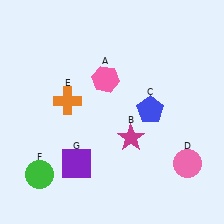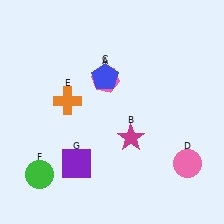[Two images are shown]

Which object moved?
The blue pentagon (C) moved left.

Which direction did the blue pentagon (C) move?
The blue pentagon (C) moved left.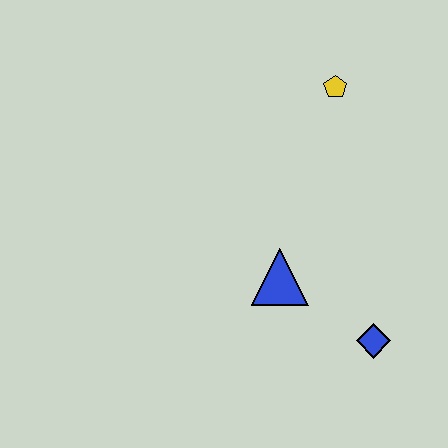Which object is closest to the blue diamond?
The blue triangle is closest to the blue diamond.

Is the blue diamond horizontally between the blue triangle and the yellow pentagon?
No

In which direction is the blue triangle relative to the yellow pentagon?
The blue triangle is below the yellow pentagon.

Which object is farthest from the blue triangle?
The yellow pentagon is farthest from the blue triangle.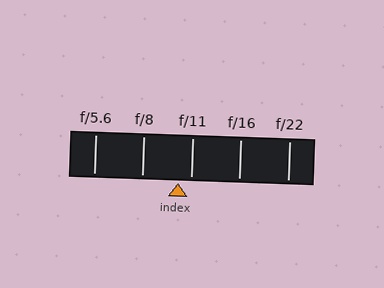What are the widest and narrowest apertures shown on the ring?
The widest aperture shown is f/5.6 and the narrowest is f/22.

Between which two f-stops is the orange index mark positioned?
The index mark is between f/8 and f/11.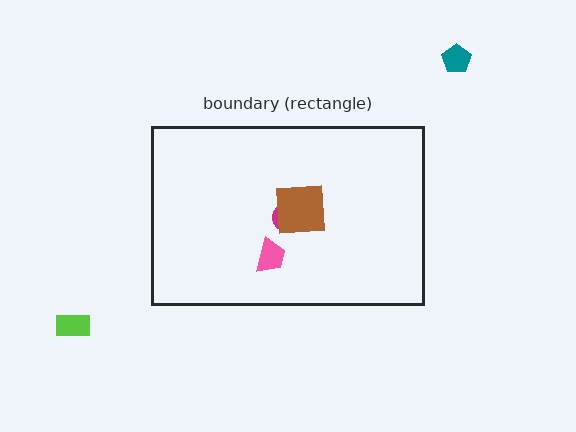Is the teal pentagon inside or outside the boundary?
Outside.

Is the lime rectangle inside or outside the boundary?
Outside.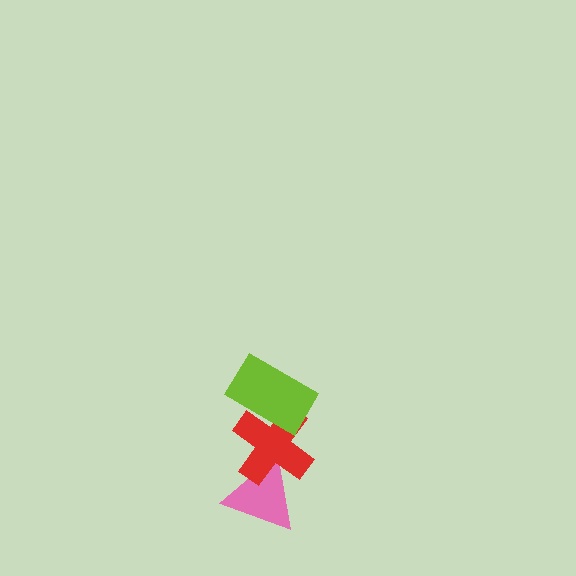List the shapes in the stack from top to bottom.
From top to bottom: the lime rectangle, the red cross, the pink triangle.